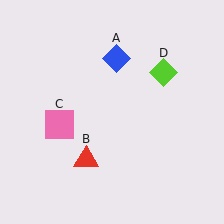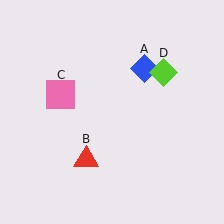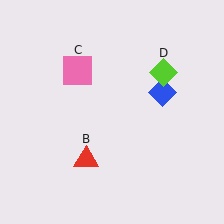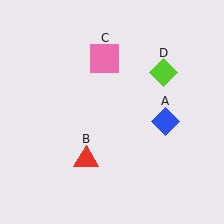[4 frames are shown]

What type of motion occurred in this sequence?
The blue diamond (object A), pink square (object C) rotated clockwise around the center of the scene.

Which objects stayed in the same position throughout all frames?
Red triangle (object B) and lime diamond (object D) remained stationary.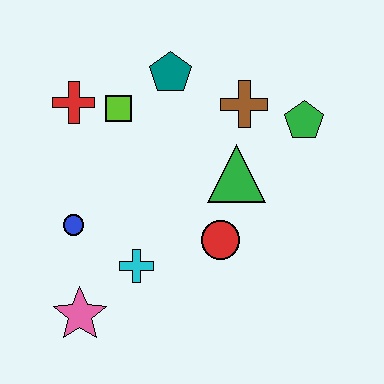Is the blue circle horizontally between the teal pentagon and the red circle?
No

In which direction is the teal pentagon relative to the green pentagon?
The teal pentagon is to the left of the green pentagon.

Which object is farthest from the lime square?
The pink star is farthest from the lime square.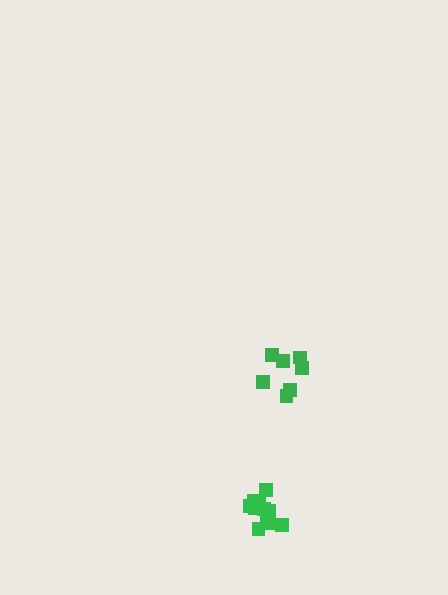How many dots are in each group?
Group 1: 12 dots, Group 2: 7 dots (19 total).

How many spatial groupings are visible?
There are 2 spatial groupings.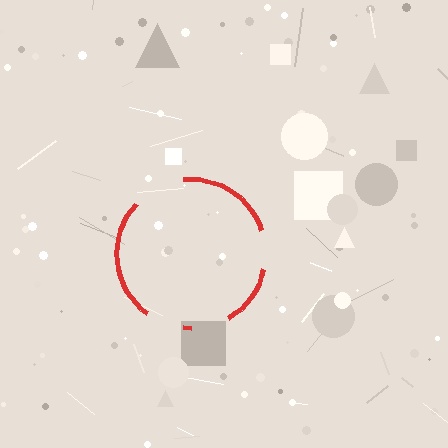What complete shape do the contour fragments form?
The contour fragments form a circle.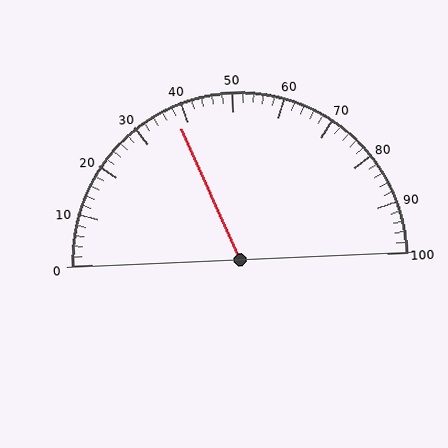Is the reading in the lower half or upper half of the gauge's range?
The reading is in the lower half of the range (0 to 100).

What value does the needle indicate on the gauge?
The needle indicates approximately 38.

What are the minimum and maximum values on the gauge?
The gauge ranges from 0 to 100.